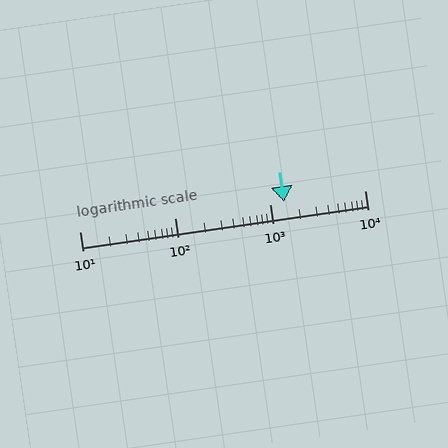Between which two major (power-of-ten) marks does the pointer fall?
The pointer is between 1000 and 10000.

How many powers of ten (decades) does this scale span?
The scale spans 3 decades, from 10 to 10000.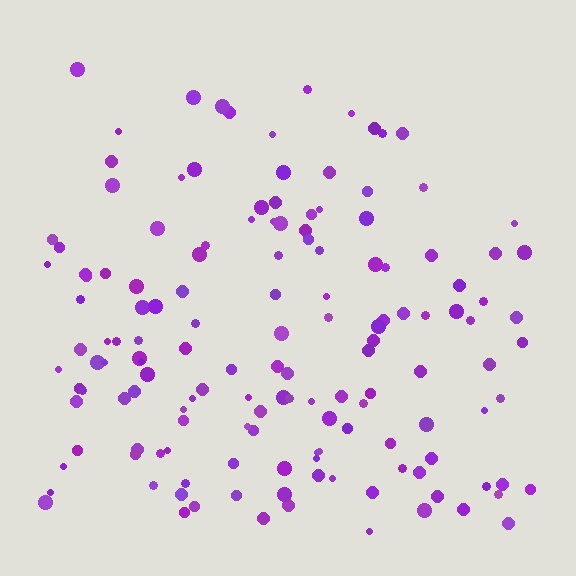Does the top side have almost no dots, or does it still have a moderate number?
Still a moderate number, just noticeably fewer than the bottom.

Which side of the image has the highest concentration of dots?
The bottom.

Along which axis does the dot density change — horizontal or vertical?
Vertical.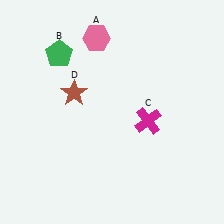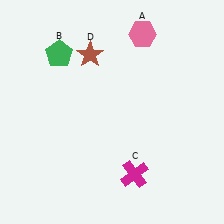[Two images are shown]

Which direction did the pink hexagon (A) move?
The pink hexagon (A) moved right.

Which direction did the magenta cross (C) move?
The magenta cross (C) moved down.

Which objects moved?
The objects that moved are: the pink hexagon (A), the magenta cross (C), the brown star (D).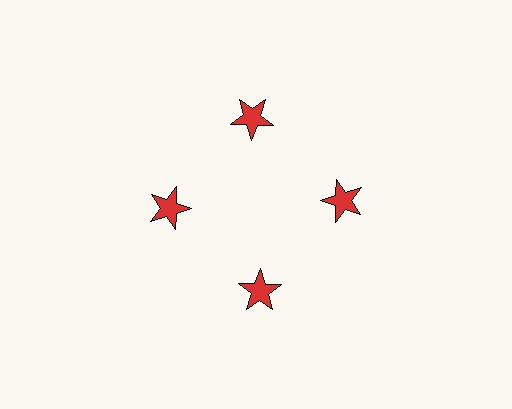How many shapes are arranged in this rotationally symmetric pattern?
There are 4 shapes, arranged in 4 groups of 1.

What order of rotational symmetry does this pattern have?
This pattern has 4-fold rotational symmetry.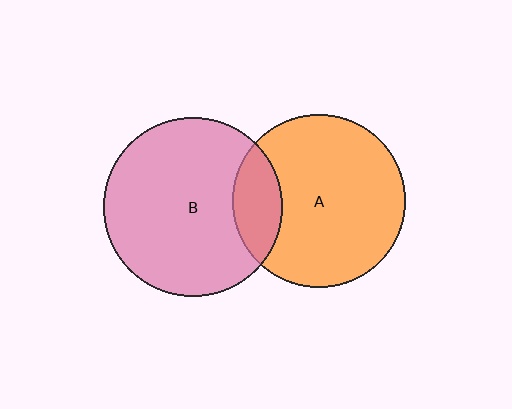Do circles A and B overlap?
Yes.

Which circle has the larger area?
Circle B (pink).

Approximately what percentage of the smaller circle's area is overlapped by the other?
Approximately 20%.